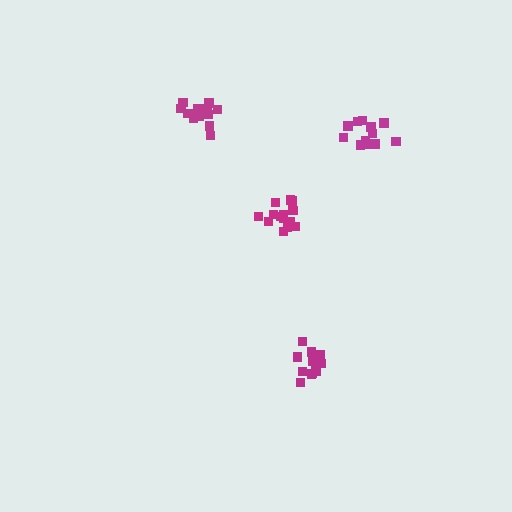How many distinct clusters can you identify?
There are 4 distinct clusters.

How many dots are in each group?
Group 1: 15 dots, Group 2: 12 dots, Group 3: 14 dots, Group 4: 12 dots (53 total).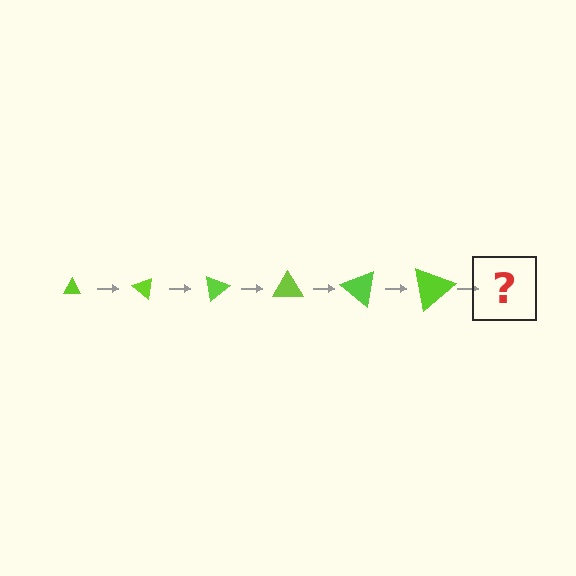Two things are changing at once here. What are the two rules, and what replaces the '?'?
The two rules are that the triangle grows larger each step and it rotates 40 degrees each step. The '?' should be a triangle, larger than the previous one and rotated 240 degrees from the start.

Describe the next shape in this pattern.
It should be a triangle, larger than the previous one and rotated 240 degrees from the start.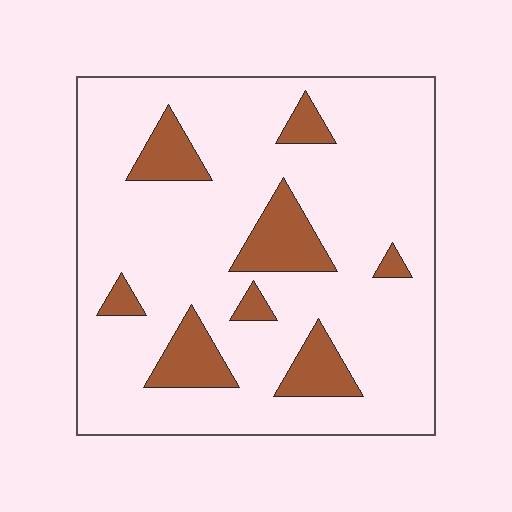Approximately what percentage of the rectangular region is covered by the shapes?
Approximately 15%.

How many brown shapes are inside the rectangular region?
8.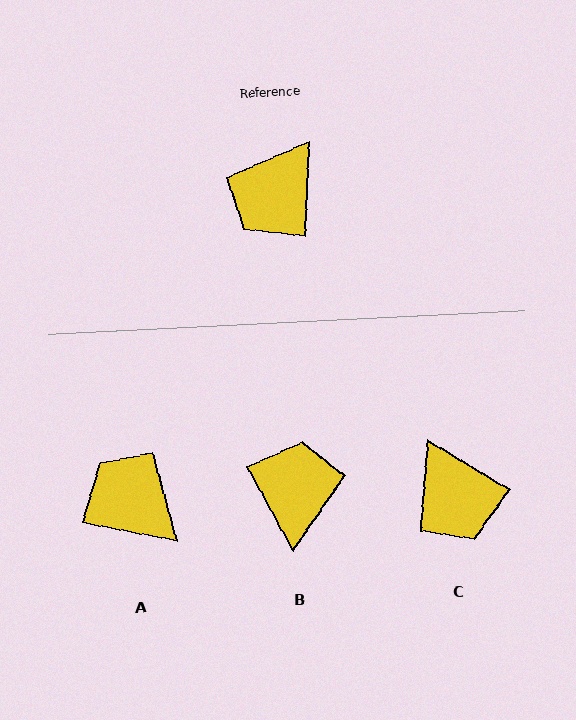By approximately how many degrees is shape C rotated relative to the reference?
Approximately 62 degrees counter-clockwise.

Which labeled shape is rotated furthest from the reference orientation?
B, about 149 degrees away.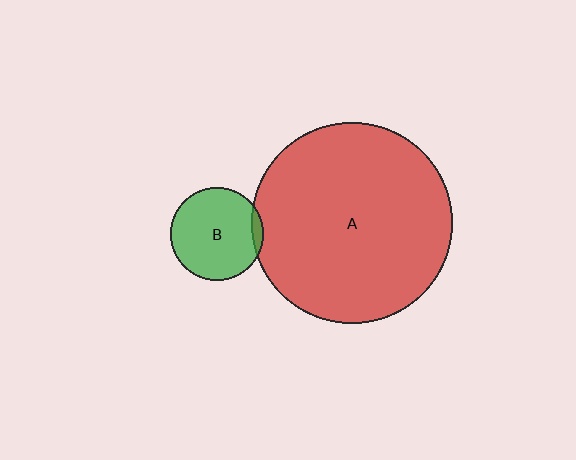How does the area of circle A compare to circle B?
Approximately 4.8 times.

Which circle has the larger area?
Circle A (red).